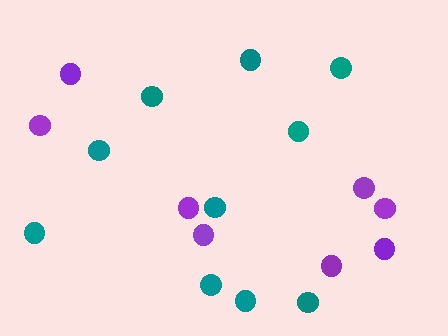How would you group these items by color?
There are 2 groups: one group of teal circles (10) and one group of purple circles (8).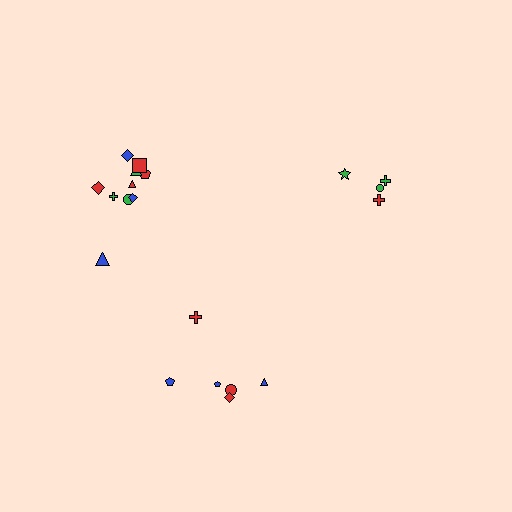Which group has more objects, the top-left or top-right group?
The top-left group.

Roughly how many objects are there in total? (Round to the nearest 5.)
Roughly 20 objects in total.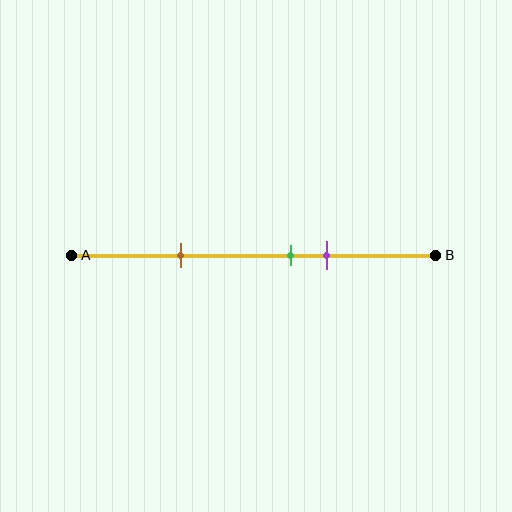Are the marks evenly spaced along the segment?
No, the marks are not evenly spaced.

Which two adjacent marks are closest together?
The green and purple marks are the closest adjacent pair.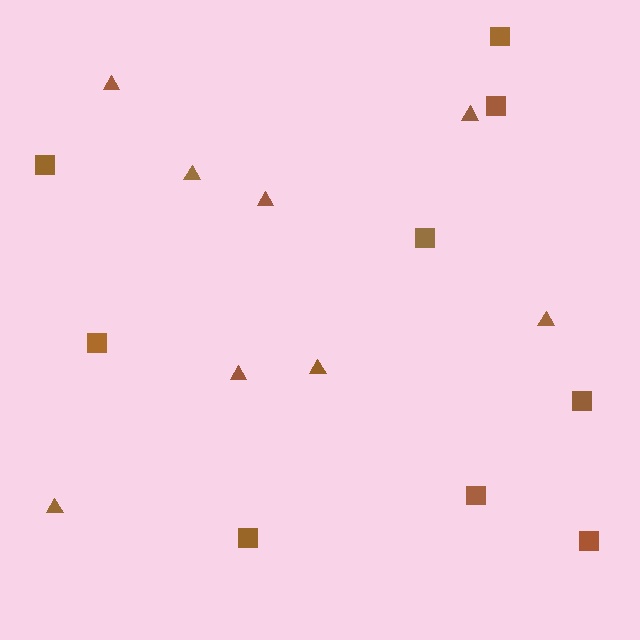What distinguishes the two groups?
There are 2 groups: one group of squares (9) and one group of triangles (8).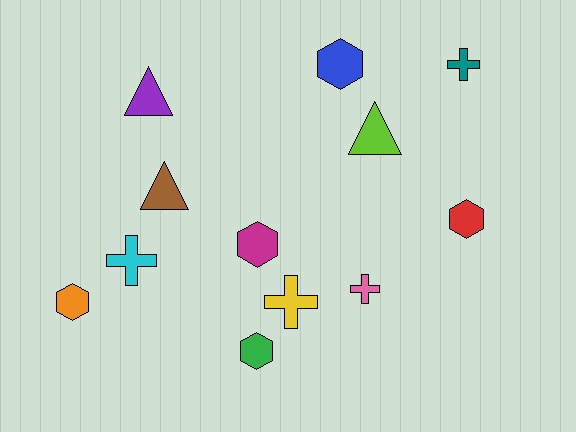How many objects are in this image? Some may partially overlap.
There are 12 objects.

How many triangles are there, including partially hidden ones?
There are 3 triangles.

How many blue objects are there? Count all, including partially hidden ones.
There is 1 blue object.